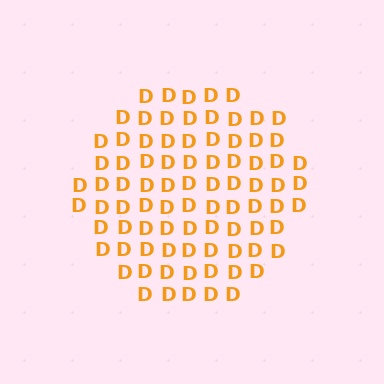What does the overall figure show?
The overall figure shows a circle.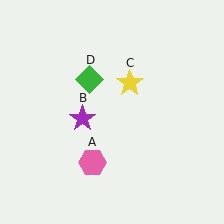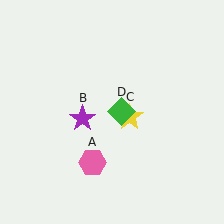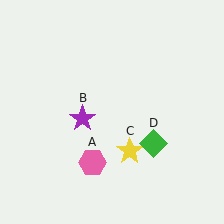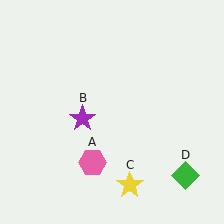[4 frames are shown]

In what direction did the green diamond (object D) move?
The green diamond (object D) moved down and to the right.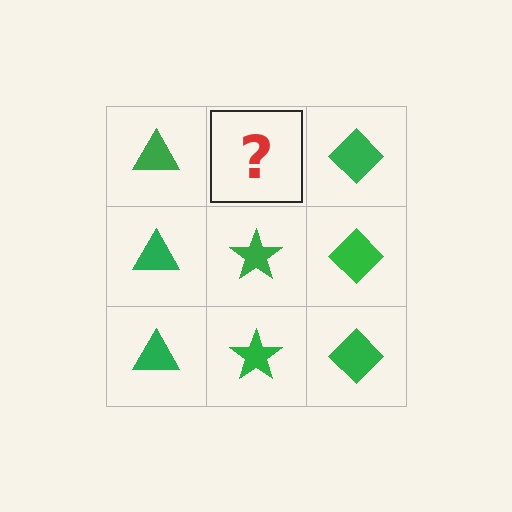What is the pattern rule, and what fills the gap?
The rule is that each column has a consistent shape. The gap should be filled with a green star.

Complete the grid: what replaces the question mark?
The question mark should be replaced with a green star.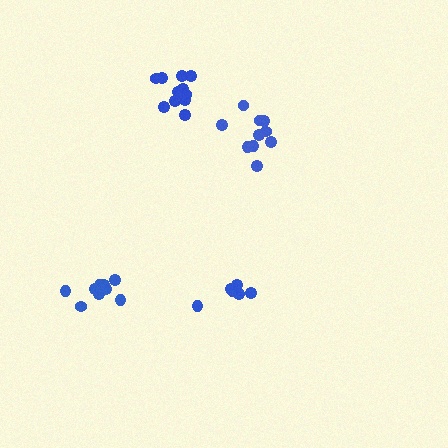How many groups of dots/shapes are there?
There are 4 groups.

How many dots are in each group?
Group 1: 10 dots, Group 2: 7 dots, Group 3: 12 dots, Group 4: 10 dots (39 total).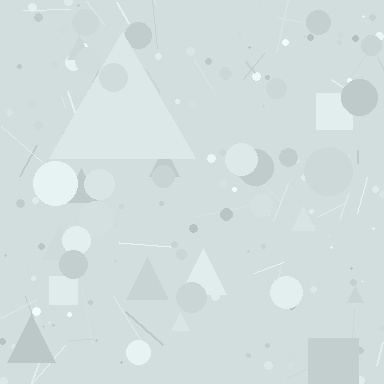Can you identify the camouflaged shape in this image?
The camouflaged shape is a triangle.